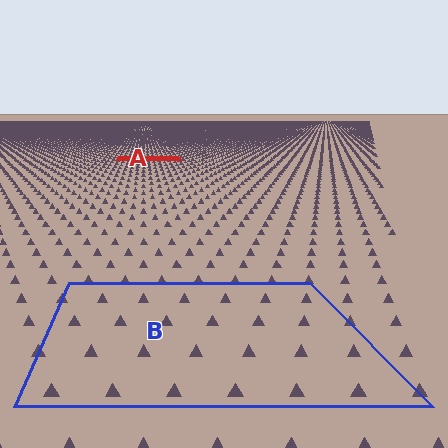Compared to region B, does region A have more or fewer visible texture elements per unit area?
Region A has more texture elements per unit area — they are packed more densely because it is farther away.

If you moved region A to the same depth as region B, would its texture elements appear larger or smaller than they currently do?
They would appear larger. At a closer depth, the same texture elements are projected at a bigger on-screen size.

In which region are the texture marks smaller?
The texture marks are smaller in region A, because it is farther away.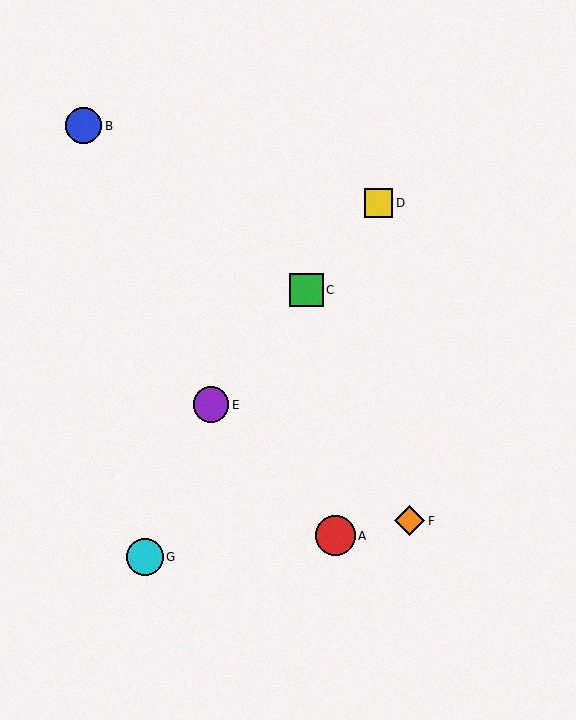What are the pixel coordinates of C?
Object C is at (307, 290).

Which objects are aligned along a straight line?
Objects C, D, E are aligned along a straight line.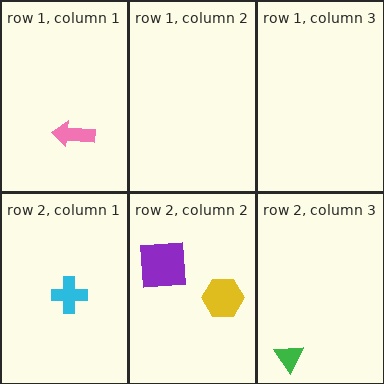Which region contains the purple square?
The row 2, column 2 region.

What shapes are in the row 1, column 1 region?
The pink arrow.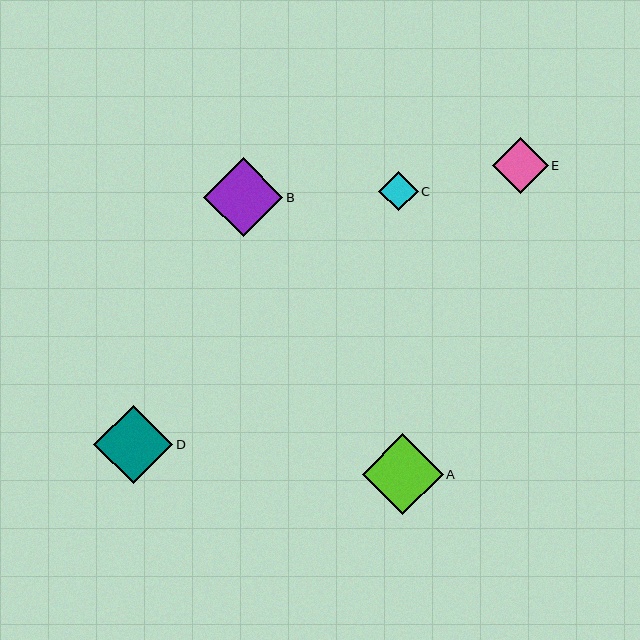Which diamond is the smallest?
Diamond C is the smallest with a size of approximately 40 pixels.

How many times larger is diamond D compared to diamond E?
Diamond D is approximately 1.4 times the size of diamond E.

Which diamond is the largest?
Diamond A is the largest with a size of approximately 81 pixels.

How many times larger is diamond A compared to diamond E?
Diamond A is approximately 1.4 times the size of diamond E.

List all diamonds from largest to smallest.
From largest to smallest: A, B, D, E, C.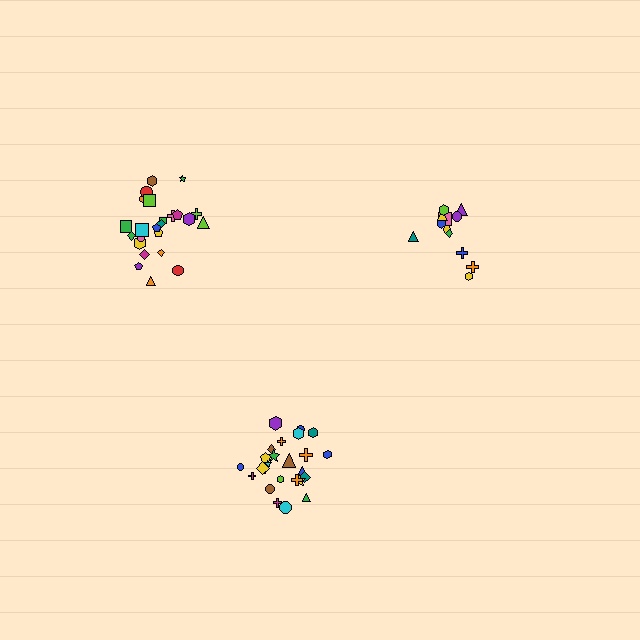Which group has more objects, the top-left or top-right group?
The top-left group.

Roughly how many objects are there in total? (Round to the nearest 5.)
Roughly 60 objects in total.